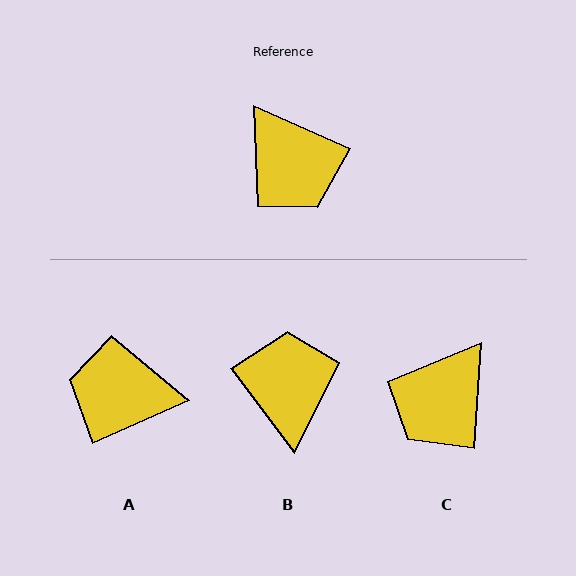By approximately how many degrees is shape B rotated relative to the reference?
Approximately 151 degrees counter-clockwise.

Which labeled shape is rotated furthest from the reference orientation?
B, about 151 degrees away.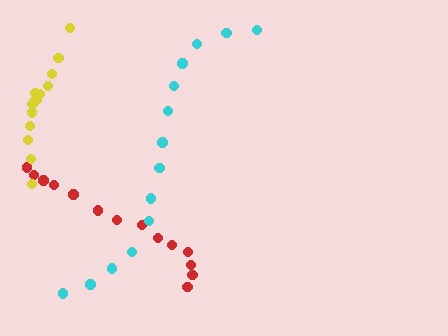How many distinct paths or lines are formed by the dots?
There are 3 distinct paths.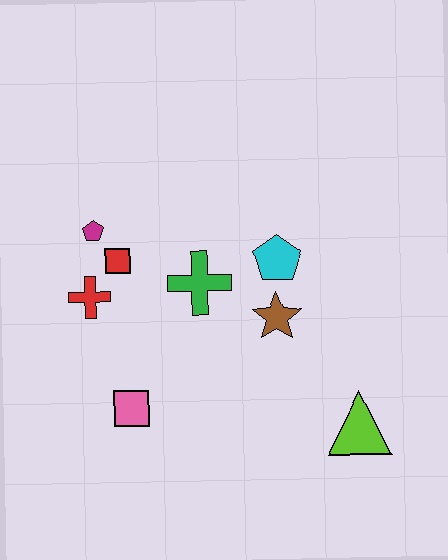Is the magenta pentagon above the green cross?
Yes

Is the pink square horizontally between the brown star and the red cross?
Yes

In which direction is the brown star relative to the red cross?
The brown star is to the right of the red cross.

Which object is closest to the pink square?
The red cross is closest to the pink square.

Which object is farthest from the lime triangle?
The magenta pentagon is farthest from the lime triangle.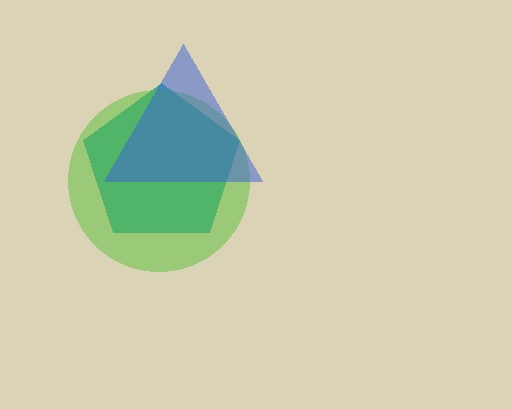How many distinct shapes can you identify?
There are 3 distinct shapes: a teal pentagon, a lime circle, a blue triangle.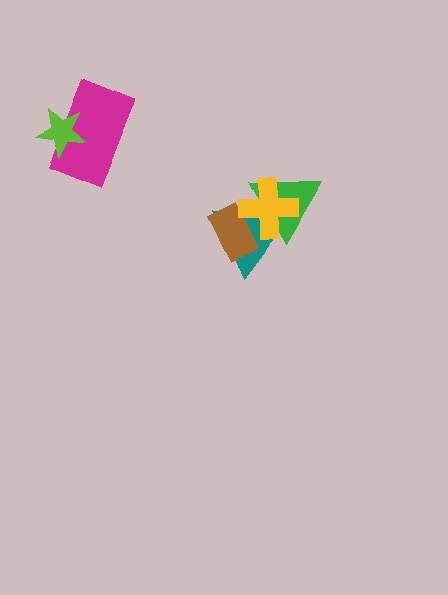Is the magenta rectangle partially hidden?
Yes, it is partially covered by another shape.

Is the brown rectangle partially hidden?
Yes, it is partially covered by another shape.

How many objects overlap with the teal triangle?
3 objects overlap with the teal triangle.